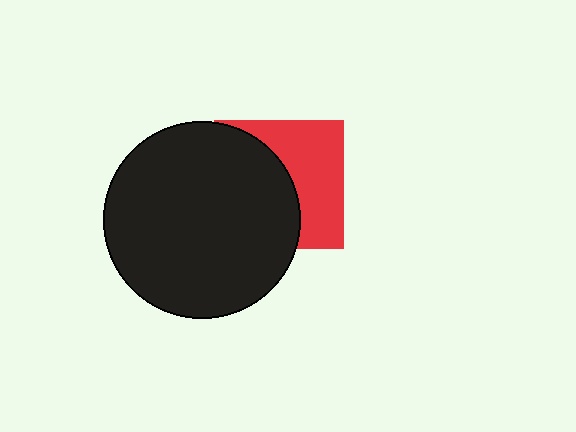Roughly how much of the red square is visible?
About half of it is visible (roughly 46%).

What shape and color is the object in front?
The object in front is a black circle.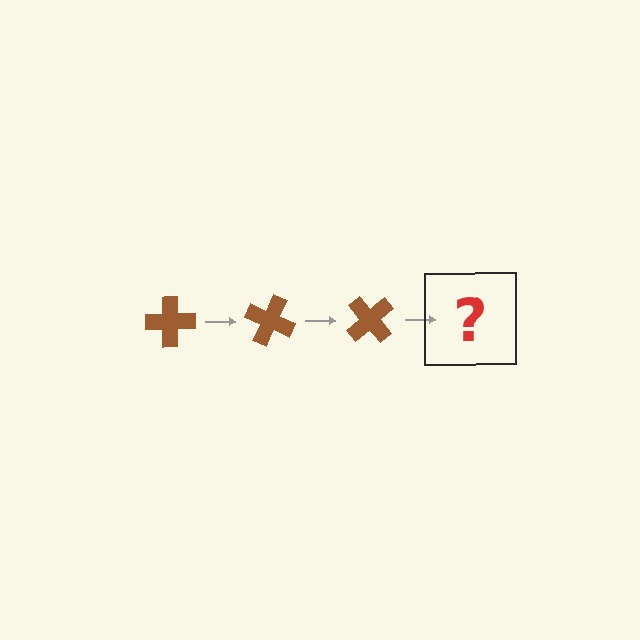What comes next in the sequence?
The next element should be a brown cross rotated 75 degrees.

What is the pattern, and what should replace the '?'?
The pattern is that the cross rotates 25 degrees each step. The '?' should be a brown cross rotated 75 degrees.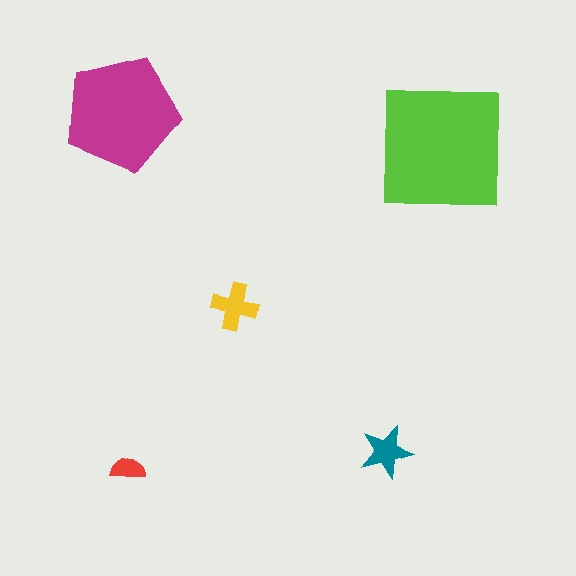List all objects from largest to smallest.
The lime square, the magenta pentagon, the yellow cross, the teal star, the red semicircle.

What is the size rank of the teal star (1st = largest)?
4th.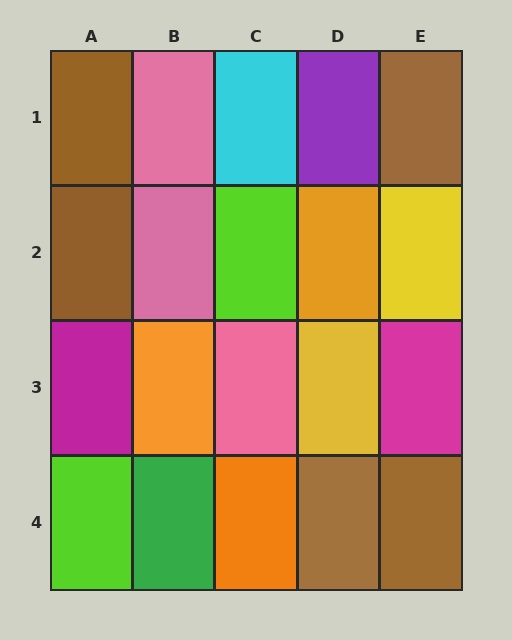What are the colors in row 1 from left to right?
Brown, pink, cyan, purple, brown.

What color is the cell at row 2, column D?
Orange.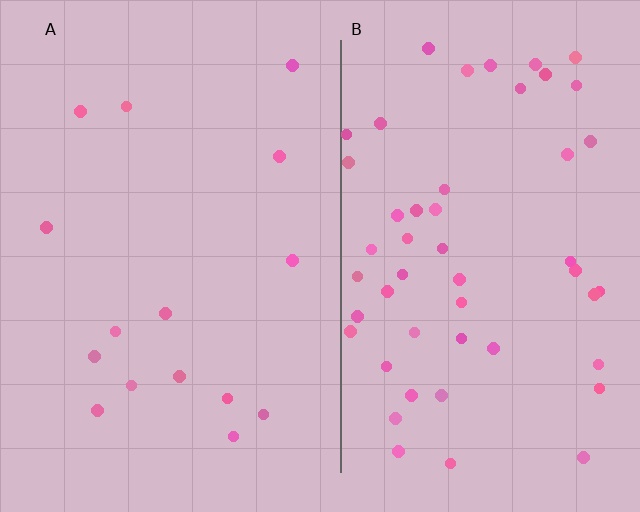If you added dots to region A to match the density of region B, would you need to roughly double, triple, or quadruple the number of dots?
Approximately triple.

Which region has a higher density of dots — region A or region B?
B (the right).